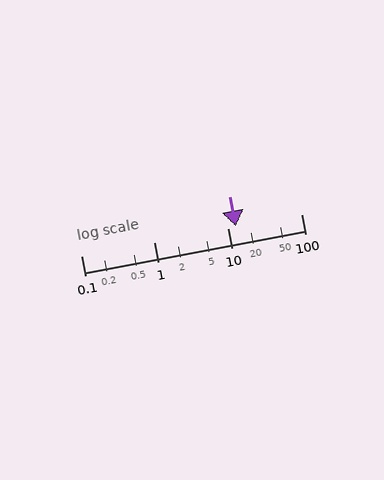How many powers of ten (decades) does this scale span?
The scale spans 3 decades, from 0.1 to 100.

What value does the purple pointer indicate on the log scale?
The pointer indicates approximately 13.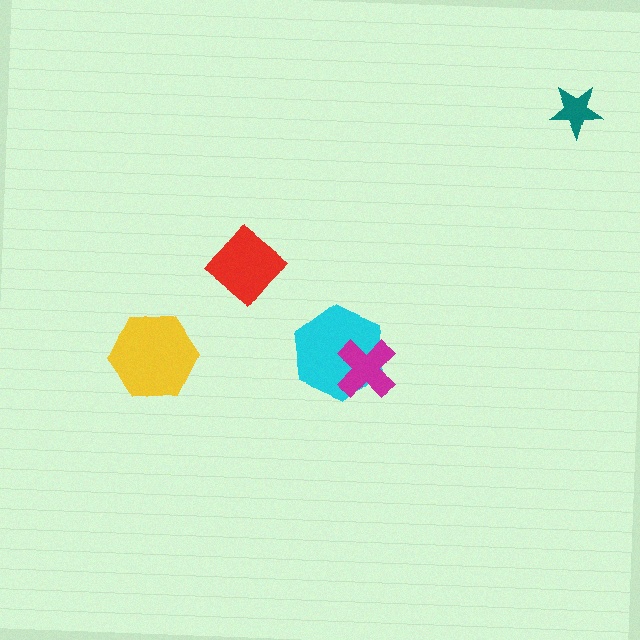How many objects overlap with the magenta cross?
1 object overlaps with the magenta cross.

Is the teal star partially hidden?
No, no other shape covers it.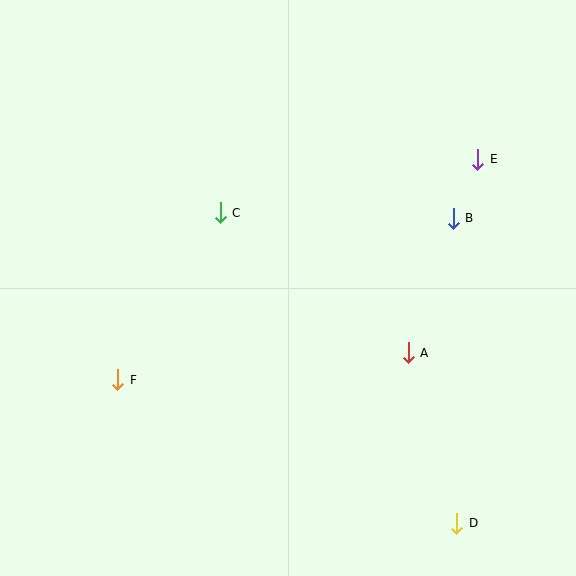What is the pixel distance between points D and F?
The distance between D and F is 368 pixels.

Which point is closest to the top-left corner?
Point C is closest to the top-left corner.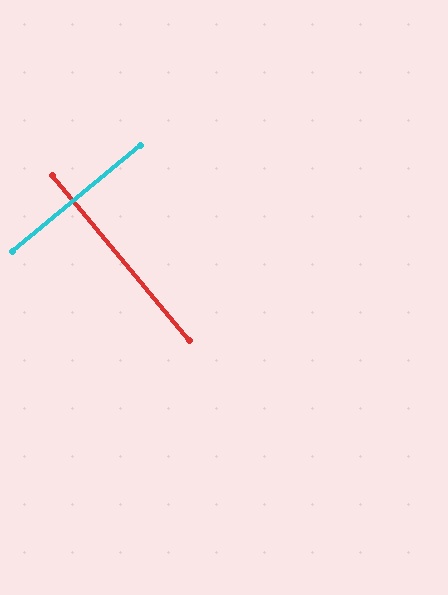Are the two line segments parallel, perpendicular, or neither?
Perpendicular — they meet at approximately 90°.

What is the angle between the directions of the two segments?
Approximately 90 degrees.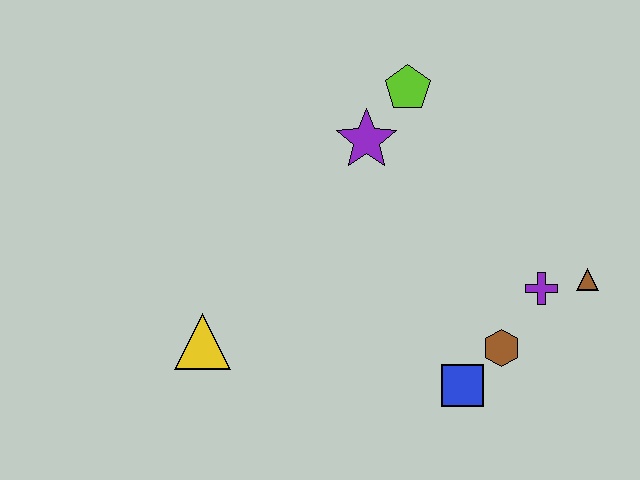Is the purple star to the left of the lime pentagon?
Yes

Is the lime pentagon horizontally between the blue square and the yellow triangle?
Yes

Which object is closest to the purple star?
The lime pentagon is closest to the purple star.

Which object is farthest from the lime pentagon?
The yellow triangle is farthest from the lime pentagon.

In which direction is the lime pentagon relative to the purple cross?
The lime pentagon is above the purple cross.